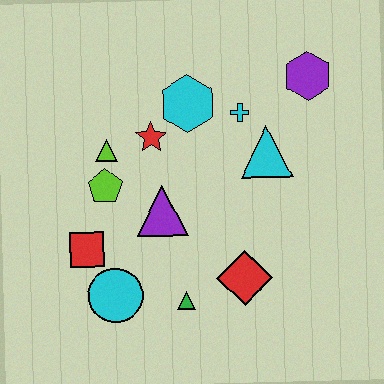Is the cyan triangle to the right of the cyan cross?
Yes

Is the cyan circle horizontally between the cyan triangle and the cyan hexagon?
No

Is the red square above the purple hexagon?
No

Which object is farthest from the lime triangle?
The purple hexagon is farthest from the lime triangle.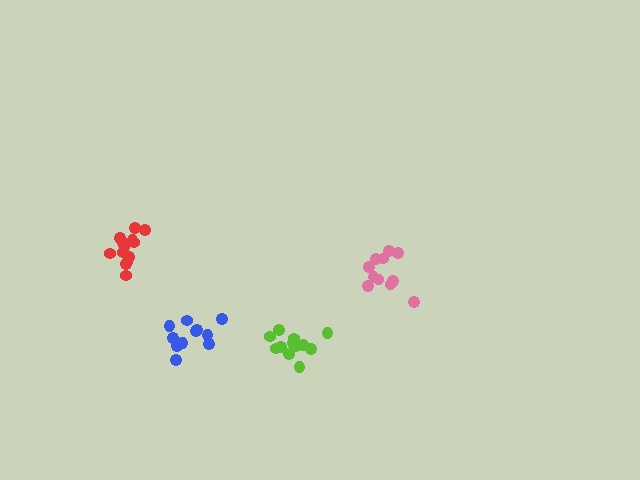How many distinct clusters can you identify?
There are 4 distinct clusters.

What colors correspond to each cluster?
The clusters are colored: red, blue, lime, pink.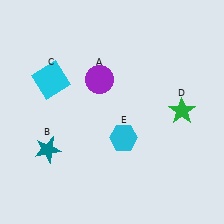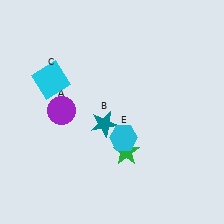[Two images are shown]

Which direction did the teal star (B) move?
The teal star (B) moved right.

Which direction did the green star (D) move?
The green star (D) moved left.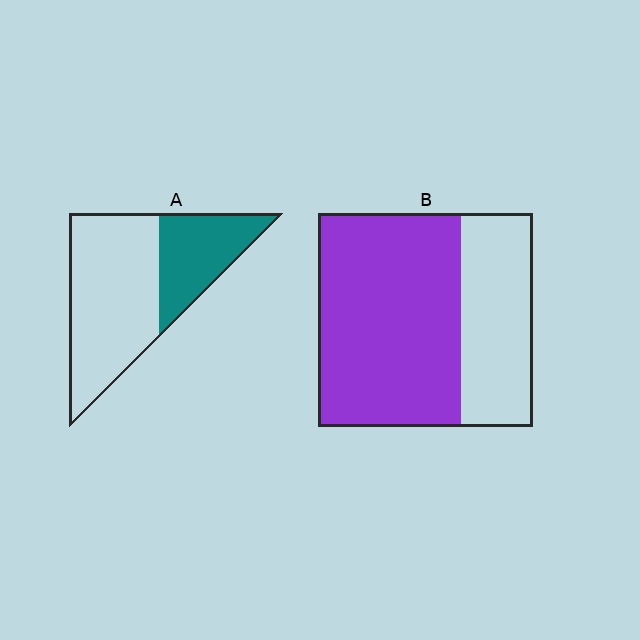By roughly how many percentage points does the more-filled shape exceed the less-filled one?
By roughly 35 percentage points (B over A).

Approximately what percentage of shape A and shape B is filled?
A is approximately 35% and B is approximately 65%.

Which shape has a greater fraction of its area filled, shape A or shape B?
Shape B.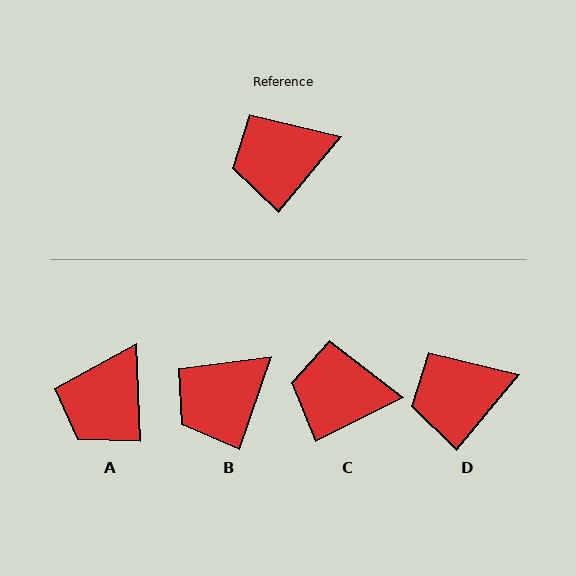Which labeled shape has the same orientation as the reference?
D.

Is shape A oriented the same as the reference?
No, it is off by about 42 degrees.